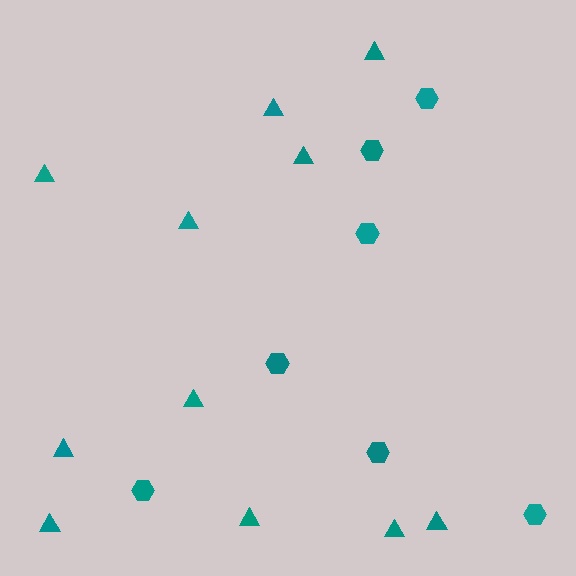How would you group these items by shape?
There are 2 groups: one group of hexagons (7) and one group of triangles (11).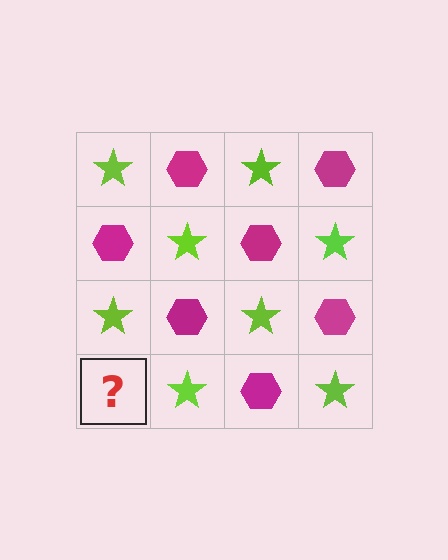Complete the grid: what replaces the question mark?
The question mark should be replaced with a magenta hexagon.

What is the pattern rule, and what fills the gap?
The rule is that it alternates lime star and magenta hexagon in a checkerboard pattern. The gap should be filled with a magenta hexagon.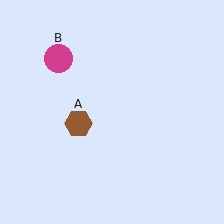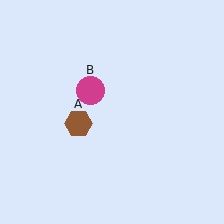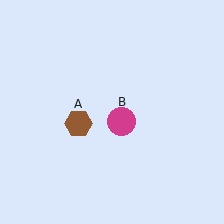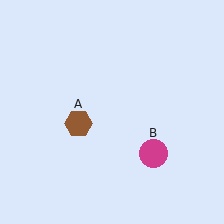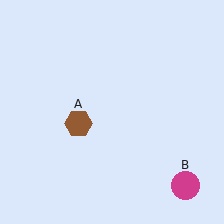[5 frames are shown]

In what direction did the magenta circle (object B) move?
The magenta circle (object B) moved down and to the right.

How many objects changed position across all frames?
1 object changed position: magenta circle (object B).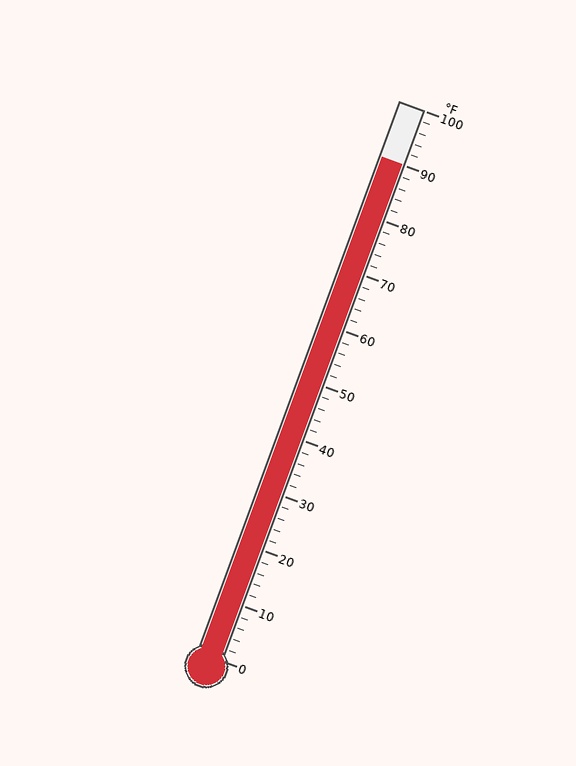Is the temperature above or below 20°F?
The temperature is above 20°F.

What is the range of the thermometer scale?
The thermometer scale ranges from 0°F to 100°F.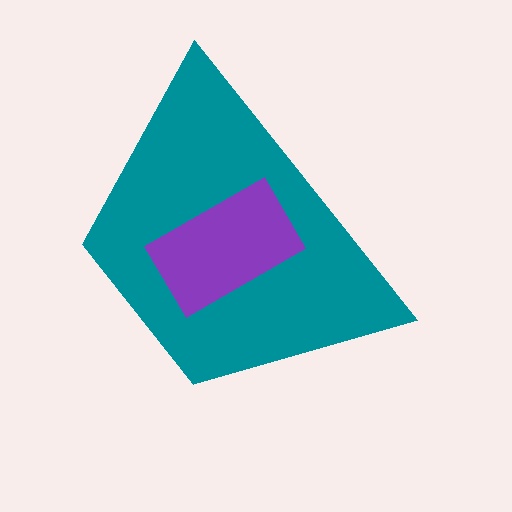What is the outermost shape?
The teal trapezoid.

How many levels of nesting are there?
2.